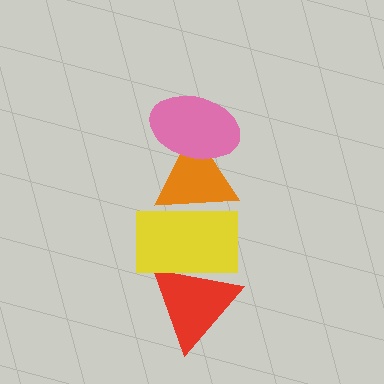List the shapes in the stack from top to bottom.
From top to bottom: the pink ellipse, the orange triangle, the yellow rectangle, the red triangle.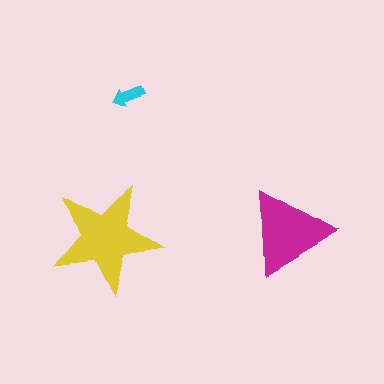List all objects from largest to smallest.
The yellow star, the magenta triangle, the cyan arrow.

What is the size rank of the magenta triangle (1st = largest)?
2nd.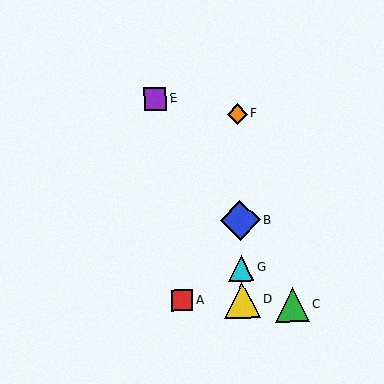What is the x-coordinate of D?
Object D is at x≈242.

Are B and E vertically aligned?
No, B is at x≈240 and E is at x≈155.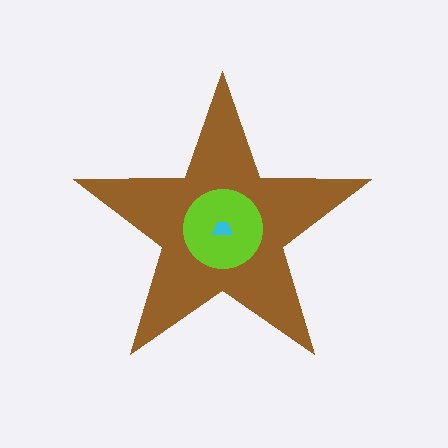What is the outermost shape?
The brown star.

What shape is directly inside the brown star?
The lime circle.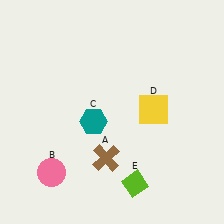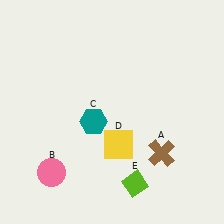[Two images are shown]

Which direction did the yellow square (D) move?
The yellow square (D) moved left.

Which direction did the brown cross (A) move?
The brown cross (A) moved right.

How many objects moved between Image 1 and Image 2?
2 objects moved between the two images.